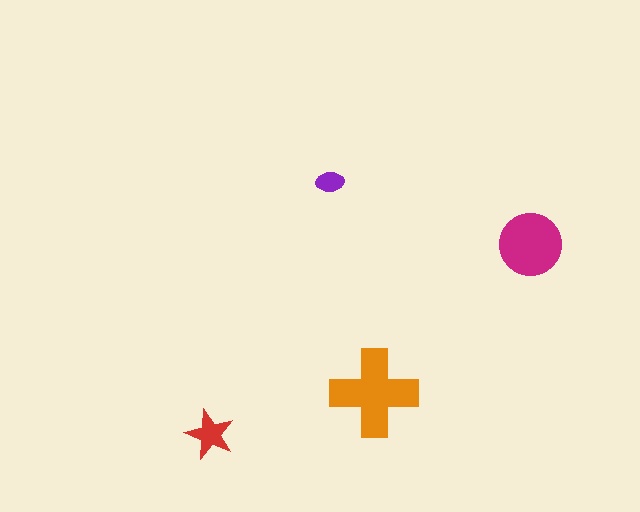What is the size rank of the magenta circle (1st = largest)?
2nd.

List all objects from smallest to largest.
The purple ellipse, the red star, the magenta circle, the orange cross.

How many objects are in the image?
There are 4 objects in the image.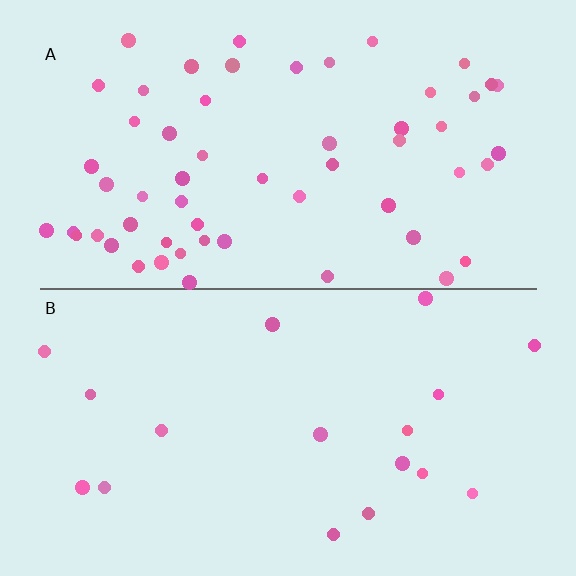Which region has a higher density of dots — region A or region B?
A (the top).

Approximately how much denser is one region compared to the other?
Approximately 3.2× — region A over region B.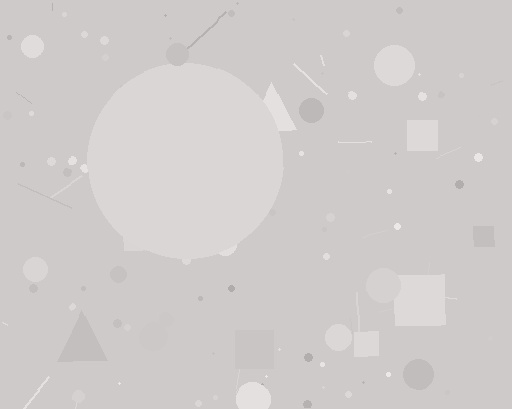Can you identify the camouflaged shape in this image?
The camouflaged shape is a circle.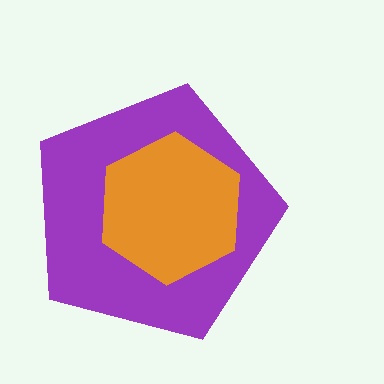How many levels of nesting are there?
2.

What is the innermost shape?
The orange hexagon.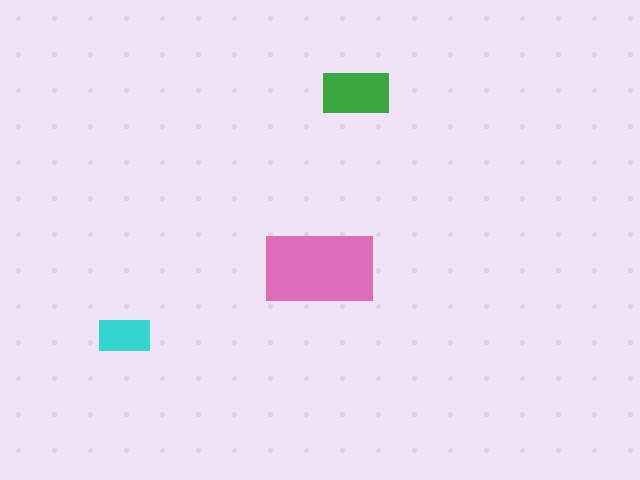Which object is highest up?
The green rectangle is topmost.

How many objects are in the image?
There are 3 objects in the image.